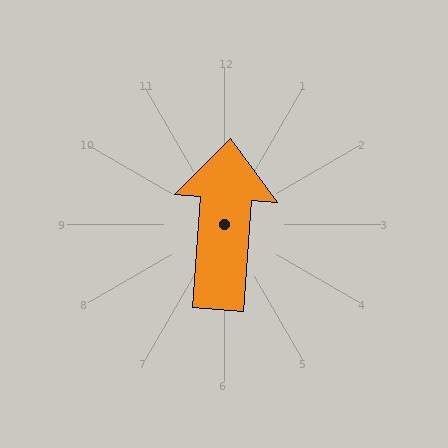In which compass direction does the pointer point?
North.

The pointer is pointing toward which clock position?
Roughly 12 o'clock.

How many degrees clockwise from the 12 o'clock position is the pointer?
Approximately 4 degrees.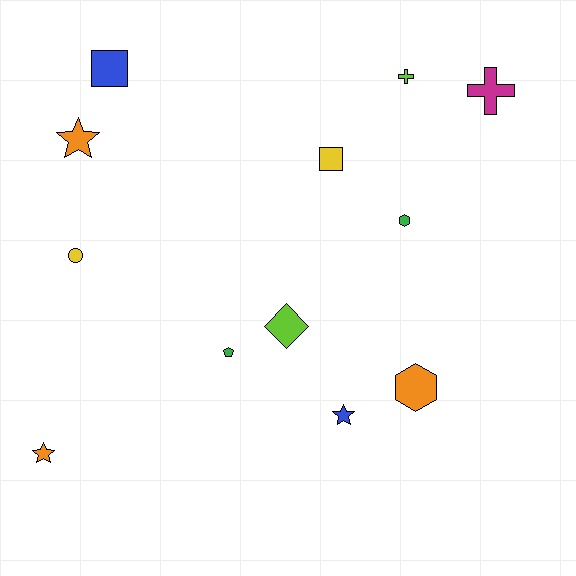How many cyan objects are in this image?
There are no cyan objects.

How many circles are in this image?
There is 1 circle.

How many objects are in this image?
There are 12 objects.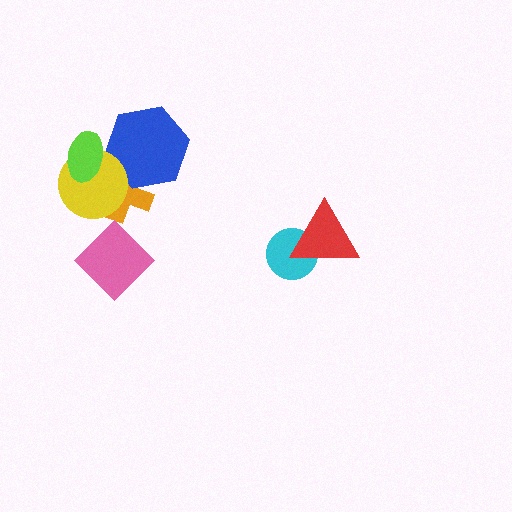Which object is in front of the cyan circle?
The red triangle is in front of the cyan circle.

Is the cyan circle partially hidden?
Yes, it is partially covered by another shape.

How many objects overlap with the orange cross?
2 objects overlap with the orange cross.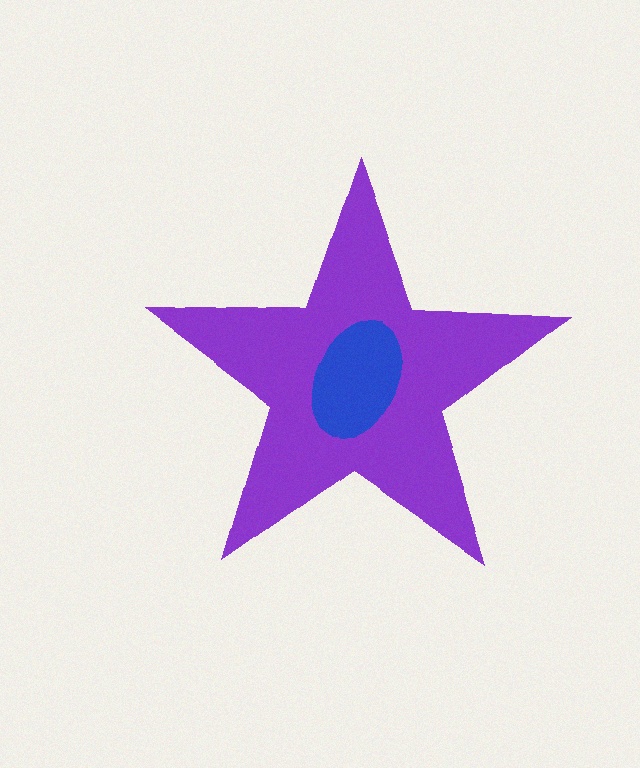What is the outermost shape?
The purple star.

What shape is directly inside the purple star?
The blue ellipse.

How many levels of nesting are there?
2.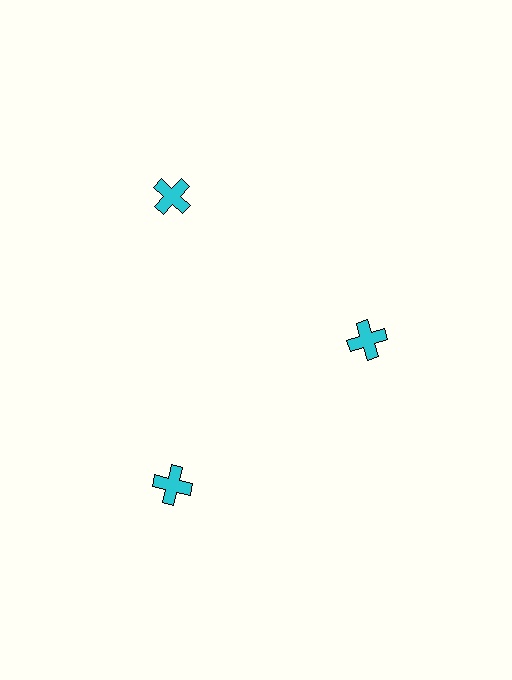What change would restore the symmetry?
The symmetry would be restored by moving it outward, back onto the ring so that all 3 crosses sit at equal angles and equal distance from the center.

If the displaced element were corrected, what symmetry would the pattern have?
It would have 3-fold rotational symmetry — the pattern would map onto itself every 120 degrees.